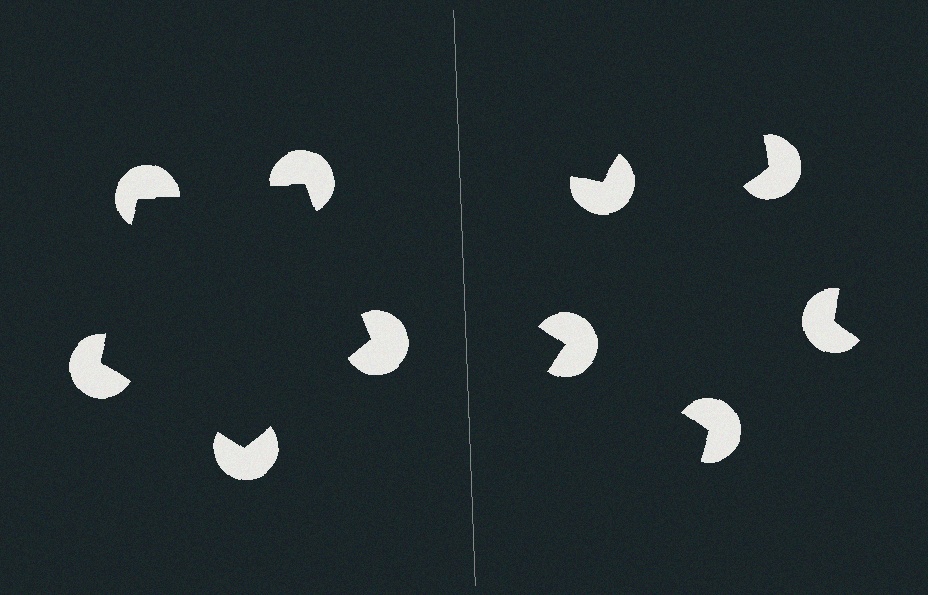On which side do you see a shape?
An illusory pentagon appears on the left side. On the right side the wedge cuts are rotated, so no coherent shape forms.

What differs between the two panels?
The pac-man discs are positioned identically on both sides; only the wedge orientations differ. On the left they align to a pentagon; on the right they are misaligned.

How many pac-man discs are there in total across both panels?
10 — 5 on each side.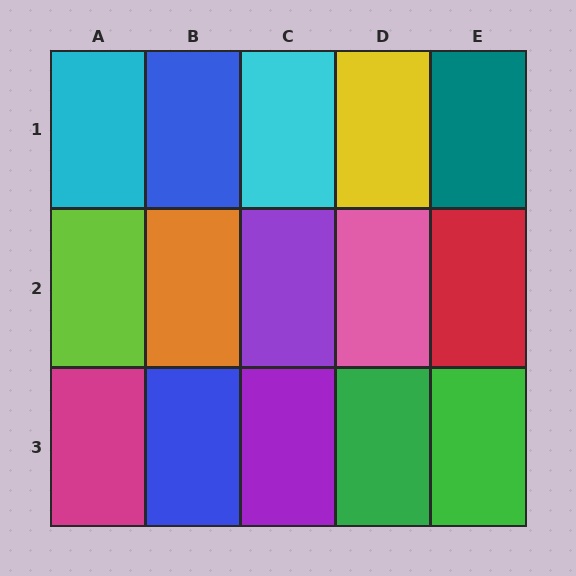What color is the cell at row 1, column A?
Cyan.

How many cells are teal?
1 cell is teal.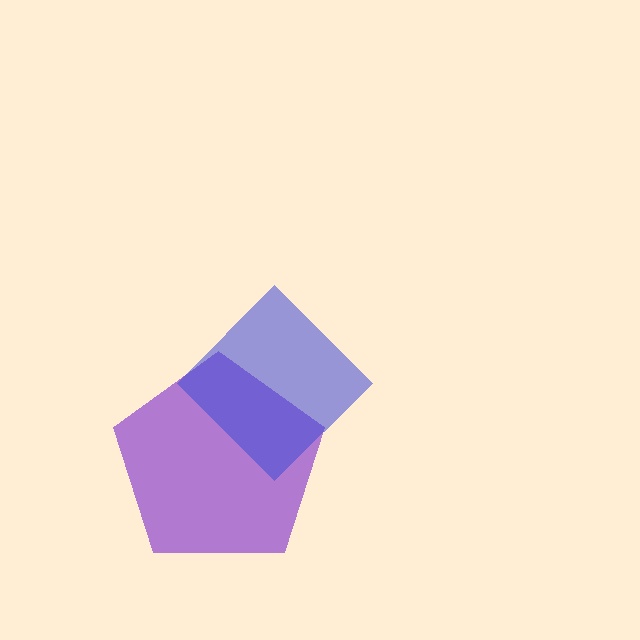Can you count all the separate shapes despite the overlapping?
Yes, there are 2 separate shapes.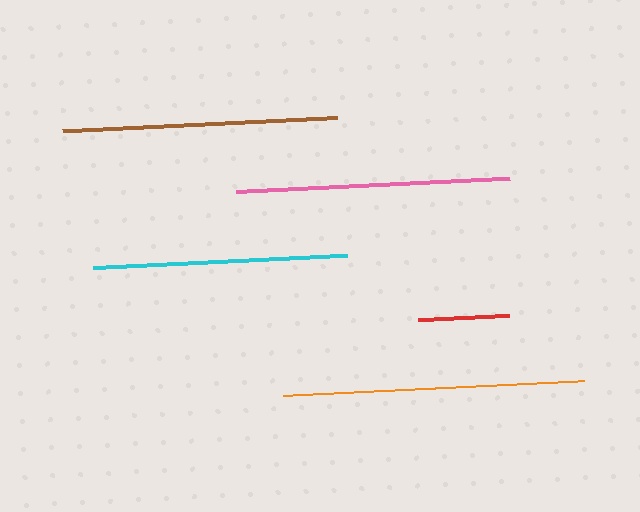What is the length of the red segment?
The red segment is approximately 91 pixels long.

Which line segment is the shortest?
The red line is the shortest at approximately 91 pixels.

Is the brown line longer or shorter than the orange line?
The orange line is longer than the brown line.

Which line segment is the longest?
The orange line is the longest at approximately 302 pixels.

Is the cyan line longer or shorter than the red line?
The cyan line is longer than the red line.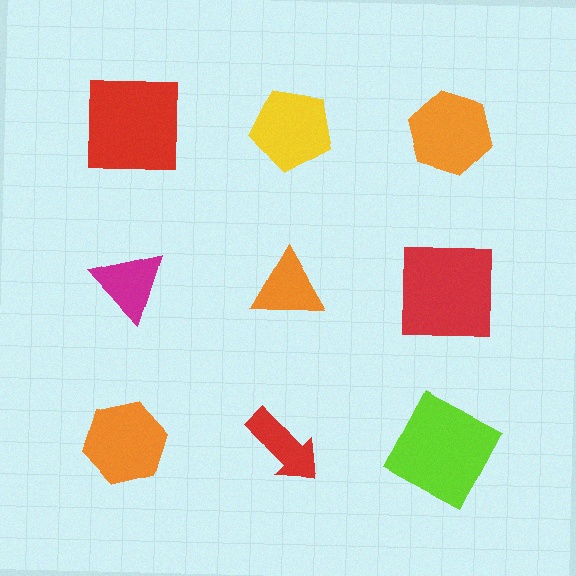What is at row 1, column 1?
A red square.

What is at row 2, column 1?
A magenta triangle.